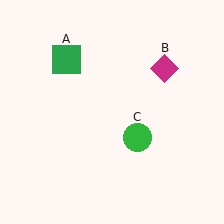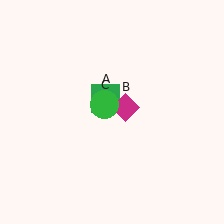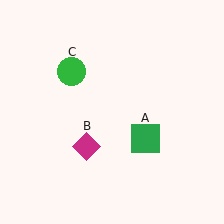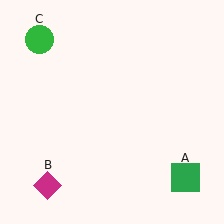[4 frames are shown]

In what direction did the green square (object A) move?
The green square (object A) moved down and to the right.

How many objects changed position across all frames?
3 objects changed position: green square (object A), magenta diamond (object B), green circle (object C).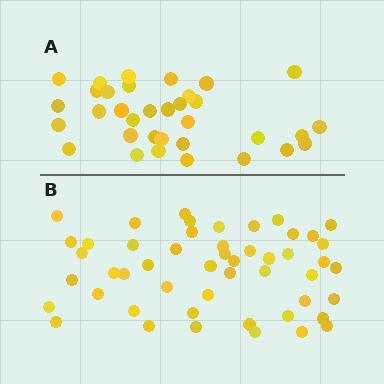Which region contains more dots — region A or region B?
Region B (the bottom region) has more dots.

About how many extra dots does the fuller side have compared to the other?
Region B has approximately 15 more dots than region A.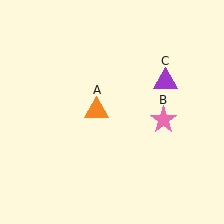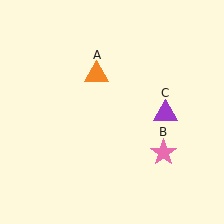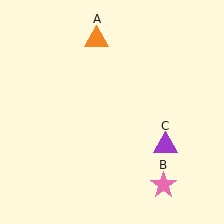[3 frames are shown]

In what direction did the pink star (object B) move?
The pink star (object B) moved down.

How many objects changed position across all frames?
3 objects changed position: orange triangle (object A), pink star (object B), purple triangle (object C).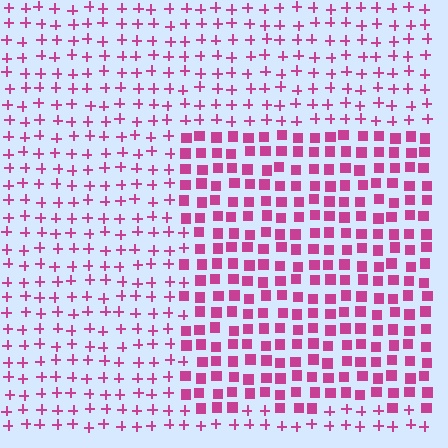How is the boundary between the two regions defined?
The boundary is defined by a change in element shape: squares inside vs. plus signs outside. All elements share the same color and spacing.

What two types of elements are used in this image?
The image uses squares inside the rectangle region and plus signs outside it.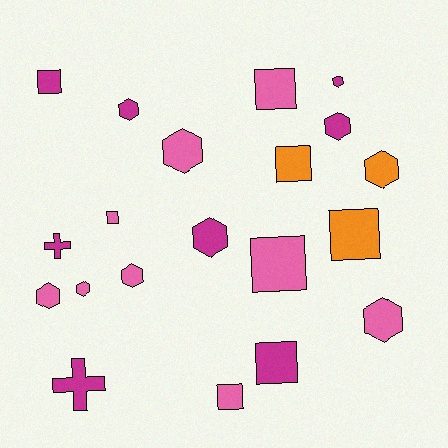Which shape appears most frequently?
Hexagon, with 10 objects.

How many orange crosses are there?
There are no orange crosses.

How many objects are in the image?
There are 20 objects.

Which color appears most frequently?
Pink, with 9 objects.